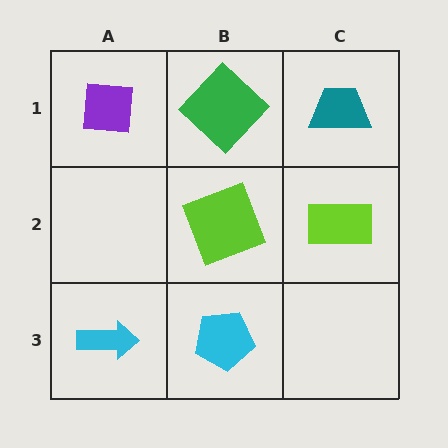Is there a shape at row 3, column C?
No, that cell is empty.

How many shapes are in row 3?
2 shapes.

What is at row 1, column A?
A purple square.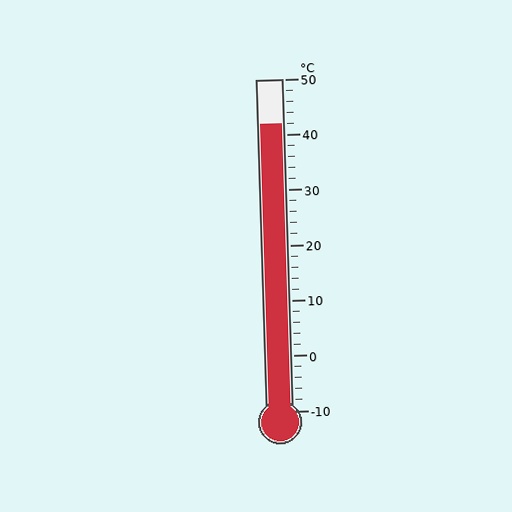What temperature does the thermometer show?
The thermometer shows approximately 42°C.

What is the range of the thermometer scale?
The thermometer scale ranges from -10°C to 50°C.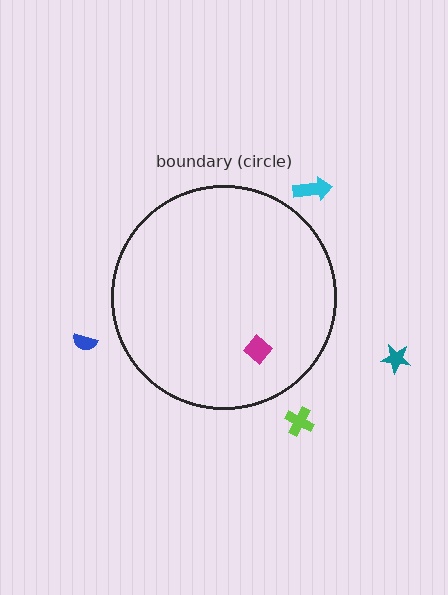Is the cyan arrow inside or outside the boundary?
Outside.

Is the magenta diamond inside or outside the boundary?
Inside.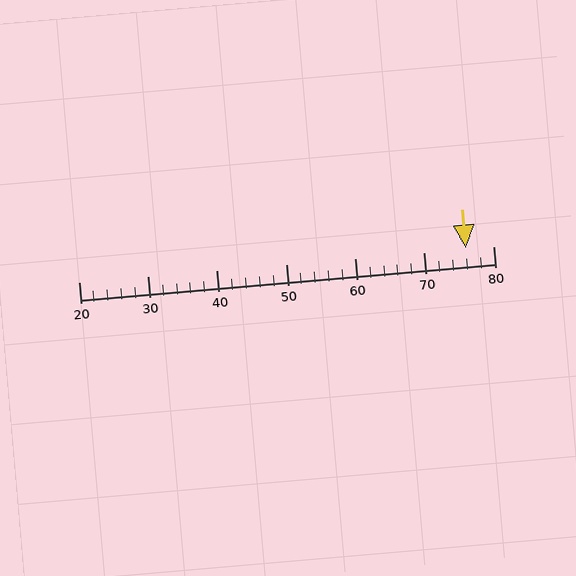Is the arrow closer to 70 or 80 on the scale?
The arrow is closer to 80.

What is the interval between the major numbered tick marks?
The major tick marks are spaced 10 units apart.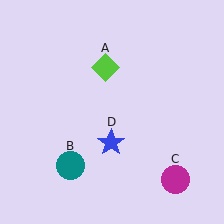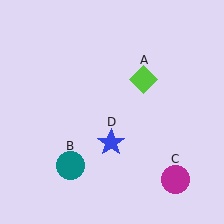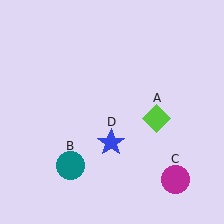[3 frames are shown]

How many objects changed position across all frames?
1 object changed position: lime diamond (object A).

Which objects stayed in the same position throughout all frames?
Teal circle (object B) and magenta circle (object C) and blue star (object D) remained stationary.